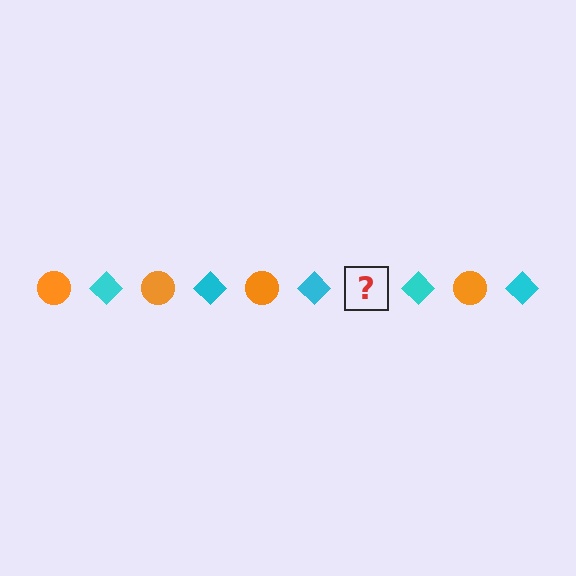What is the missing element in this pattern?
The missing element is an orange circle.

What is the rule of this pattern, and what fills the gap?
The rule is that the pattern alternates between orange circle and cyan diamond. The gap should be filled with an orange circle.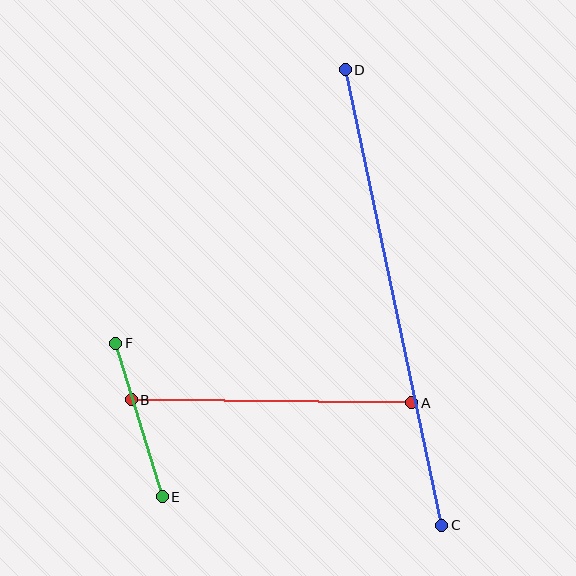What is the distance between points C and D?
The distance is approximately 466 pixels.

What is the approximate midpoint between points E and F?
The midpoint is at approximately (139, 420) pixels.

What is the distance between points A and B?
The distance is approximately 280 pixels.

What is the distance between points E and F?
The distance is approximately 161 pixels.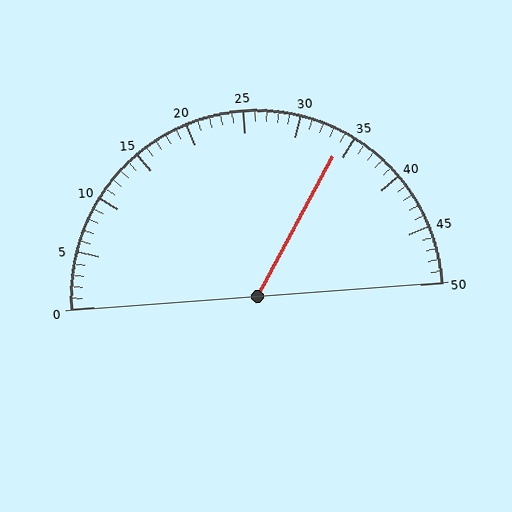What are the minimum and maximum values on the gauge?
The gauge ranges from 0 to 50.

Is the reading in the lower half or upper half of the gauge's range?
The reading is in the upper half of the range (0 to 50).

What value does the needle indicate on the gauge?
The needle indicates approximately 34.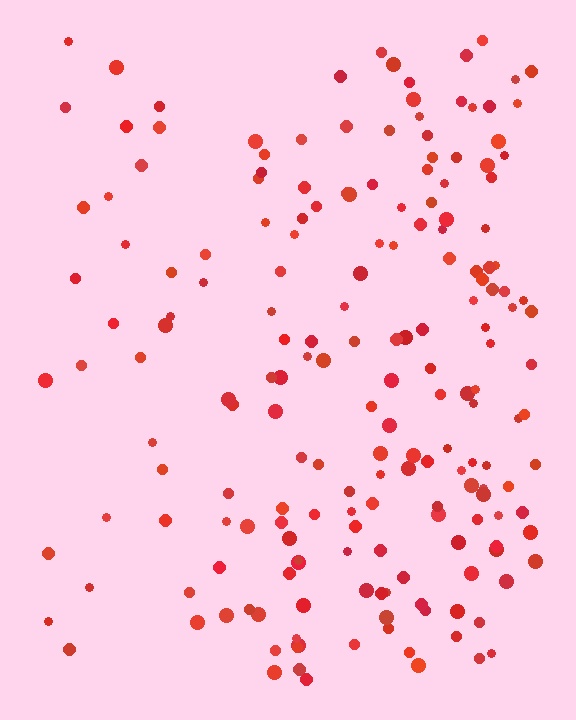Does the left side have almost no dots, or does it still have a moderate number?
Still a moderate number, just noticeably fewer than the right.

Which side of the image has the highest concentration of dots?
The right.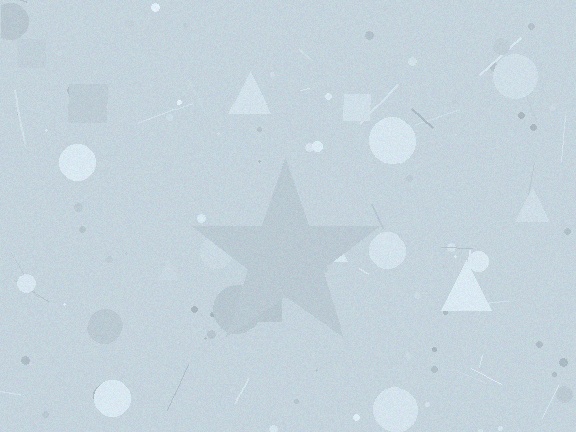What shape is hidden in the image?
A star is hidden in the image.